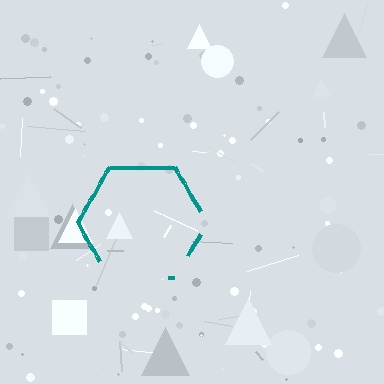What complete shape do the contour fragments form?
The contour fragments form a hexagon.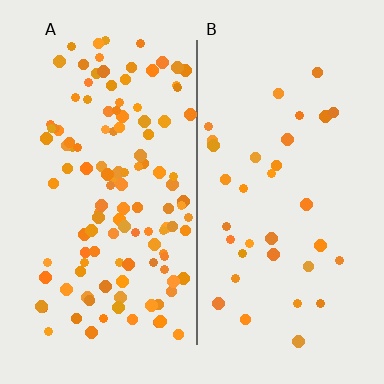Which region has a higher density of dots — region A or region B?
A (the left).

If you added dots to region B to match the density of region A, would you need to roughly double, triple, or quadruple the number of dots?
Approximately quadruple.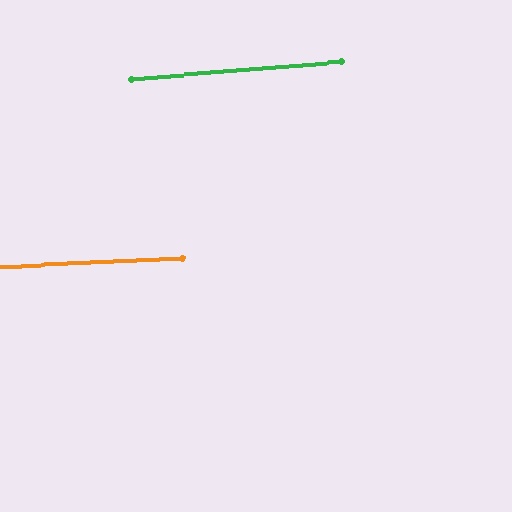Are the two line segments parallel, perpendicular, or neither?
Parallel — their directions differ by only 2.0°.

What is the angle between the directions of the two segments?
Approximately 2 degrees.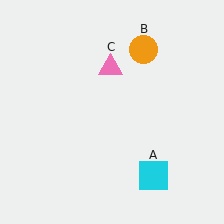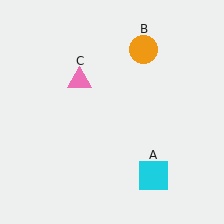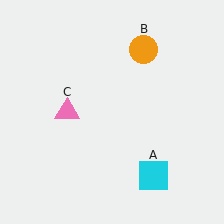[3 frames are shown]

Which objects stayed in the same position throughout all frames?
Cyan square (object A) and orange circle (object B) remained stationary.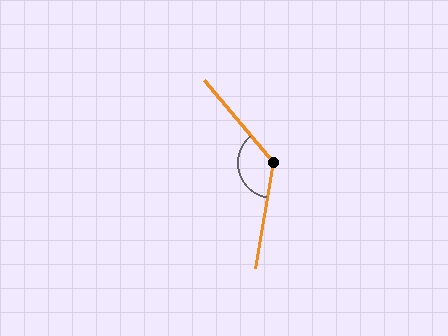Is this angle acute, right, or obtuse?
It is obtuse.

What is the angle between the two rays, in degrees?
Approximately 131 degrees.